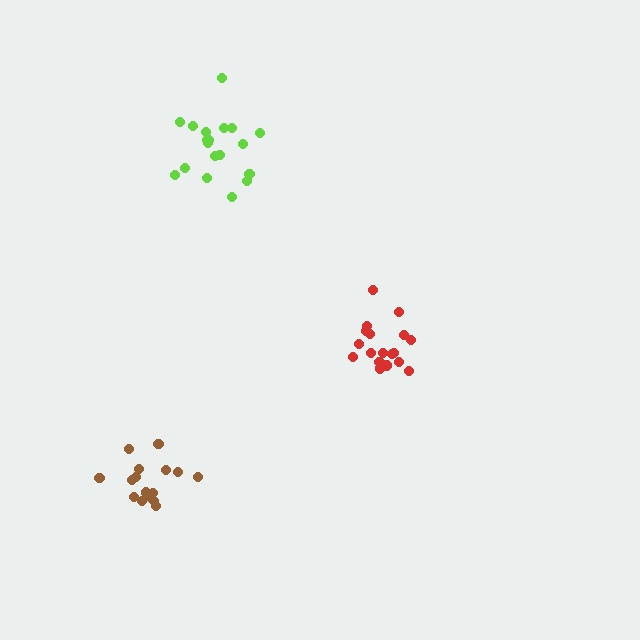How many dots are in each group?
Group 1: 19 dots, Group 2: 18 dots, Group 3: 16 dots (53 total).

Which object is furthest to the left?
The brown cluster is leftmost.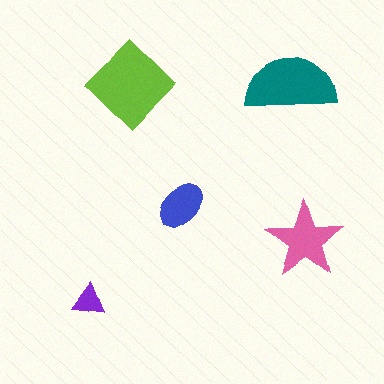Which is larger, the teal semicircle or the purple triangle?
The teal semicircle.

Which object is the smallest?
The purple triangle.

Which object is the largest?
The lime diamond.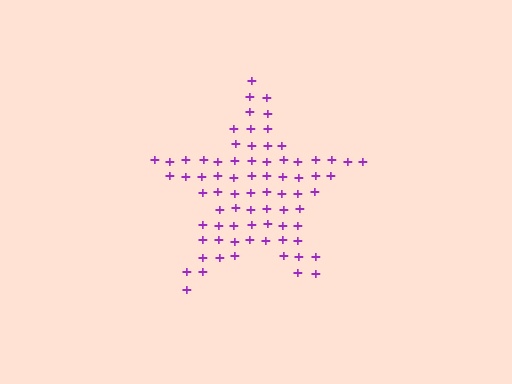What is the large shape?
The large shape is a star.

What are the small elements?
The small elements are plus signs.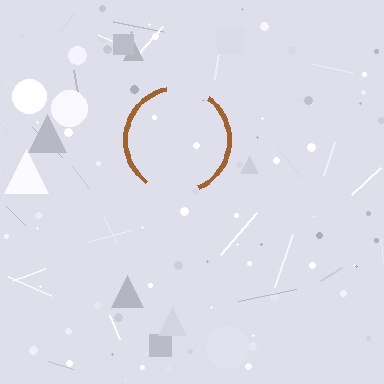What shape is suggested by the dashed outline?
The dashed outline suggests a circle.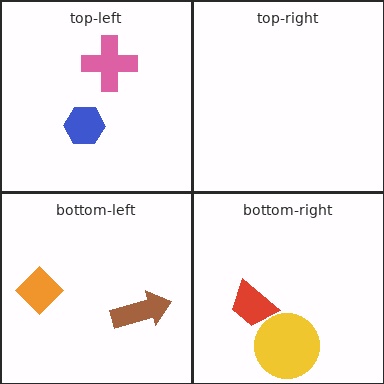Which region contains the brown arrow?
The bottom-left region.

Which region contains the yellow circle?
The bottom-right region.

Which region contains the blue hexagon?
The top-left region.